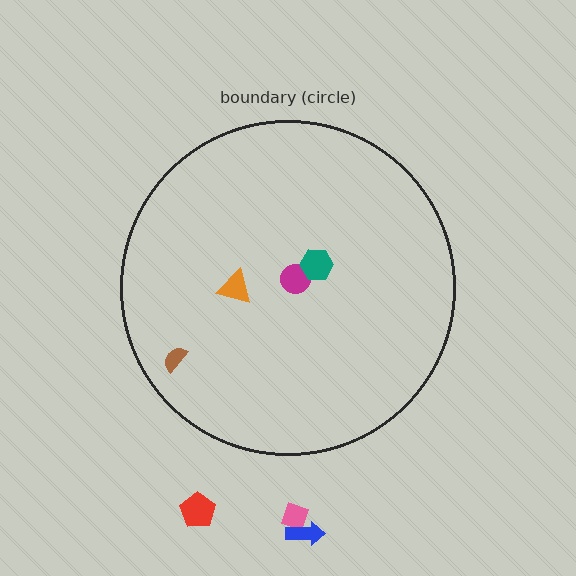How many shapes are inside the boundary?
4 inside, 3 outside.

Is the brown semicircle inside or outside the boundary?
Inside.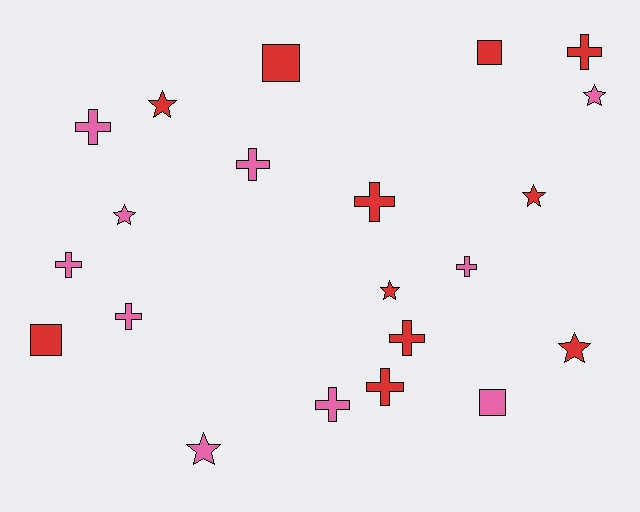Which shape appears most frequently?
Cross, with 10 objects.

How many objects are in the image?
There are 21 objects.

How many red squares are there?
There are 3 red squares.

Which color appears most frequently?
Red, with 11 objects.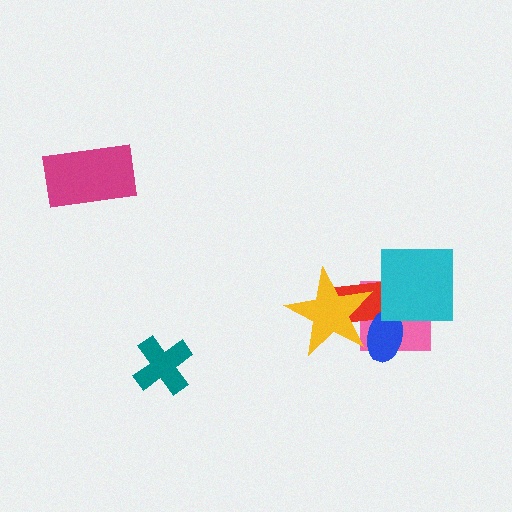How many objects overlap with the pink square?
4 objects overlap with the pink square.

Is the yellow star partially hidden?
Yes, it is partially covered by another shape.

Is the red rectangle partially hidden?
Yes, it is partially covered by another shape.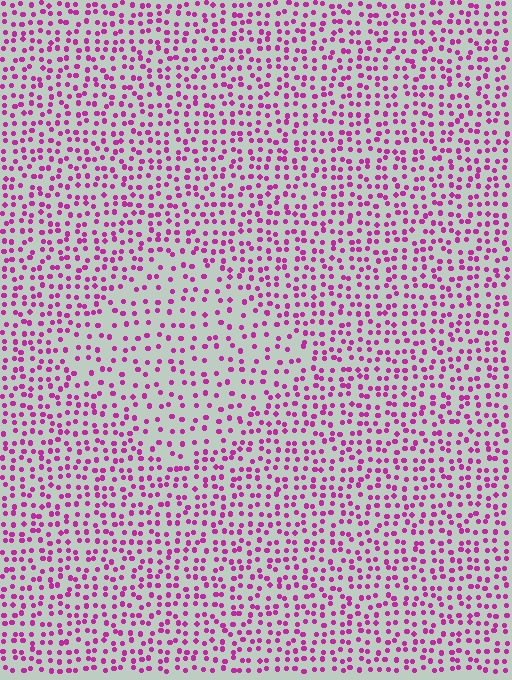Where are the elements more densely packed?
The elements are more densely packed outside the diamond boundary.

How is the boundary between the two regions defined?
The boundary is defined by a change in element density (approximately 1.7x ratio). All elements are the same color, size, and shape.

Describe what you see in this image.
The image contains small magenta elements arranged at two different densities. A diamond-shaped region is visible where the elements are less densely packed than the surrounding area.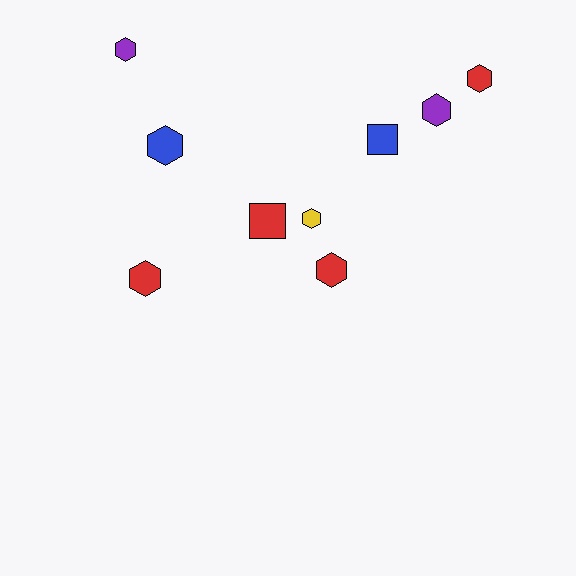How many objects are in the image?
There are 9 objects.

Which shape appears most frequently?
Hexagon, with 7 objects.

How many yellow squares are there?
There are no yellow squares.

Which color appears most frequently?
Red, with 4 objects.